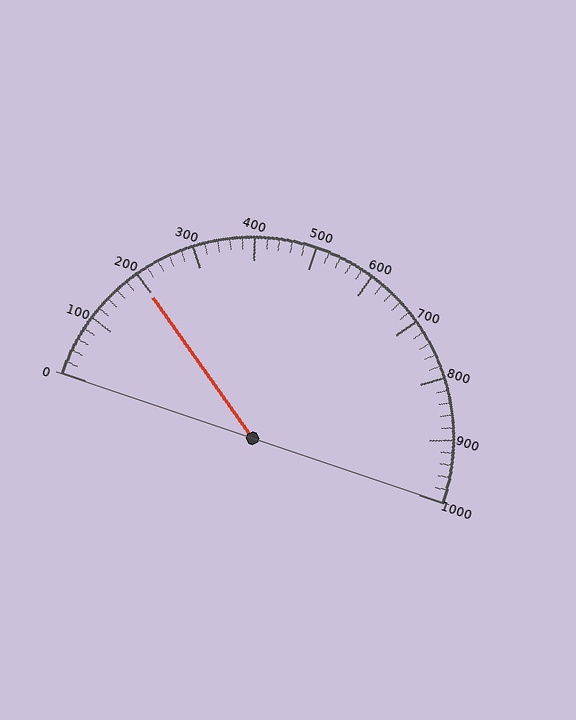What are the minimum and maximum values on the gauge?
The gauge ranges from 0 to 1000.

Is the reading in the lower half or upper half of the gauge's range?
The reading is in the lower half of the range (0 to 1000).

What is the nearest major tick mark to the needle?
The nearest major tick mark is 200.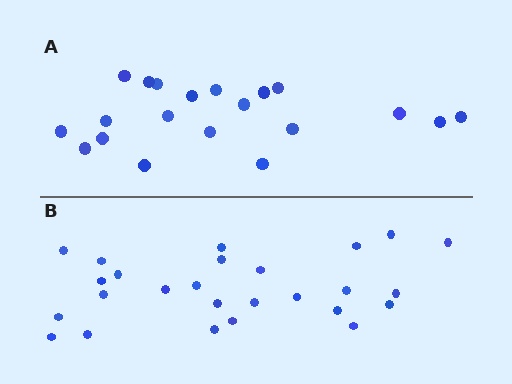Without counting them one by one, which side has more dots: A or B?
Region B (the bottom region) has more dots.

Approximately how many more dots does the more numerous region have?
Region B has about 6 more dots than region A.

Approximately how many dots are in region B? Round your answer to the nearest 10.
About 30 dots. (The exact count is 26, which rounds to 30.)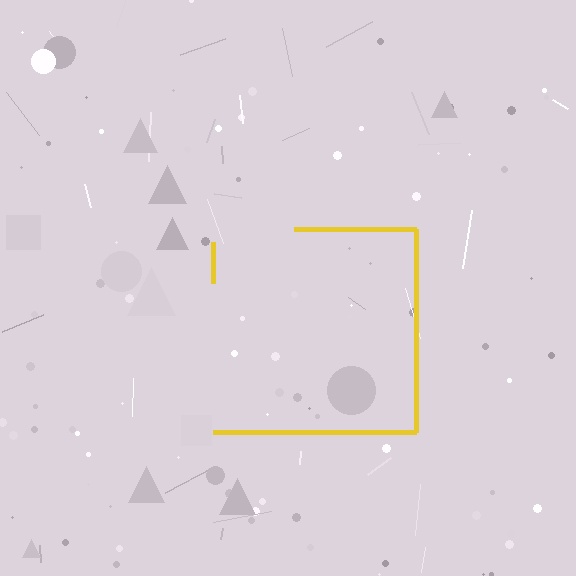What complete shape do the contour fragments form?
The contour fragments form a square.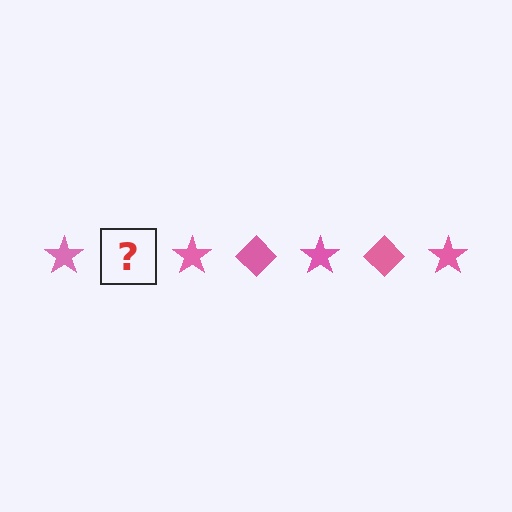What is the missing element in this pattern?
The missing element is a pink diamond.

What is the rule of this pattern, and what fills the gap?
The rule is that the pattern cycles through star, diamond shapes in pink. The gap should be filled with a pink diamond.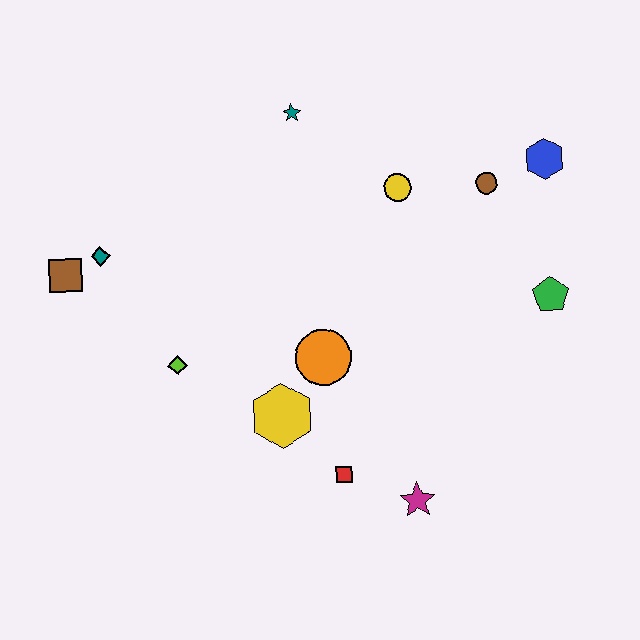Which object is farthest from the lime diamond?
The blue hexagon is farthest from the lime diamond.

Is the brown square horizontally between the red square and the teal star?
No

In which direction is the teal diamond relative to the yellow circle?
The teal diamond is to the left of the yellow circle.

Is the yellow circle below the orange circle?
No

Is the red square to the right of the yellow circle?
No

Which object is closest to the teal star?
The yellow circle is closest to the teal star.